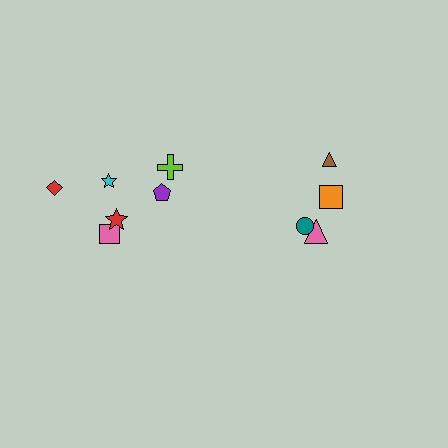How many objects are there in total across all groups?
There are 10 objects.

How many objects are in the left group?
There are 6 objects.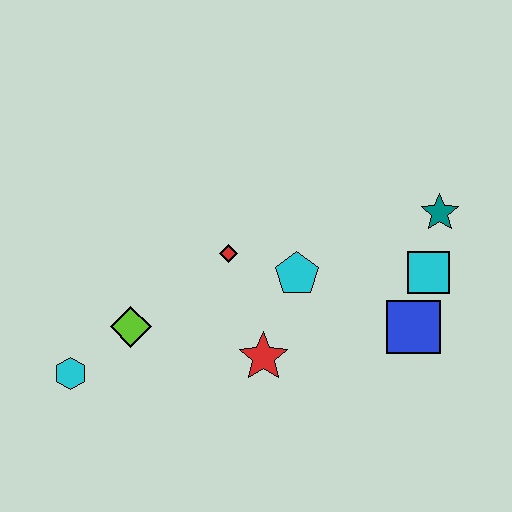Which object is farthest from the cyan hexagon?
The teal star is farthest from the cyan hexagon.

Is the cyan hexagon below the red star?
Yes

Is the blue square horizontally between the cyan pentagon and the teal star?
Yes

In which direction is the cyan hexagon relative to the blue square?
The cyan hexagon is to the left of the blue square.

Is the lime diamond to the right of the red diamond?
No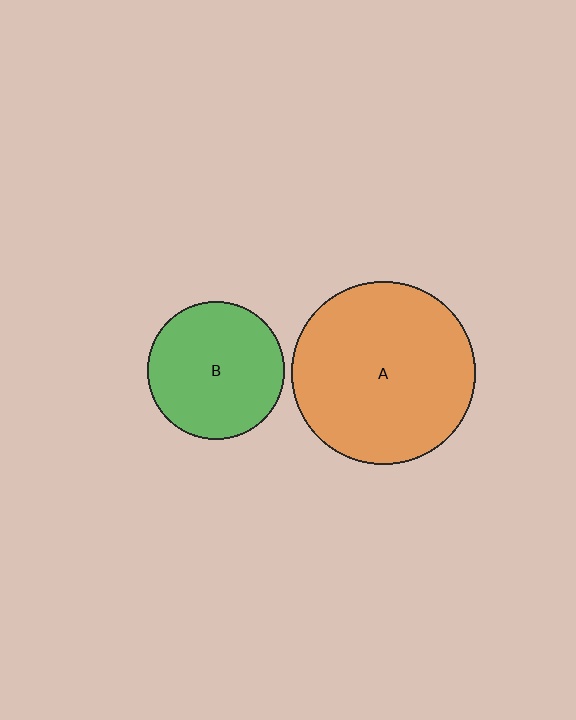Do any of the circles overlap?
No, none of the circles overlap.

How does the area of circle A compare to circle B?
Approximately 1.8 times.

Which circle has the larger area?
Circle A (orange).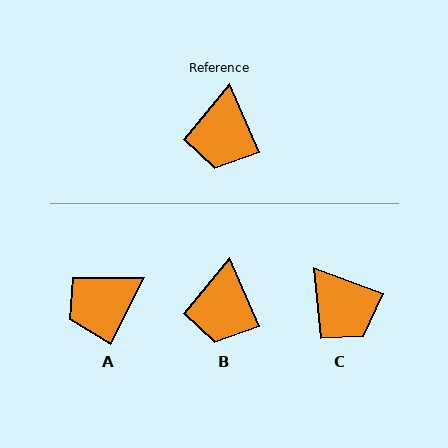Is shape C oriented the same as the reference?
No, it is off by about 45 degrees.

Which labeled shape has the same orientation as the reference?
B.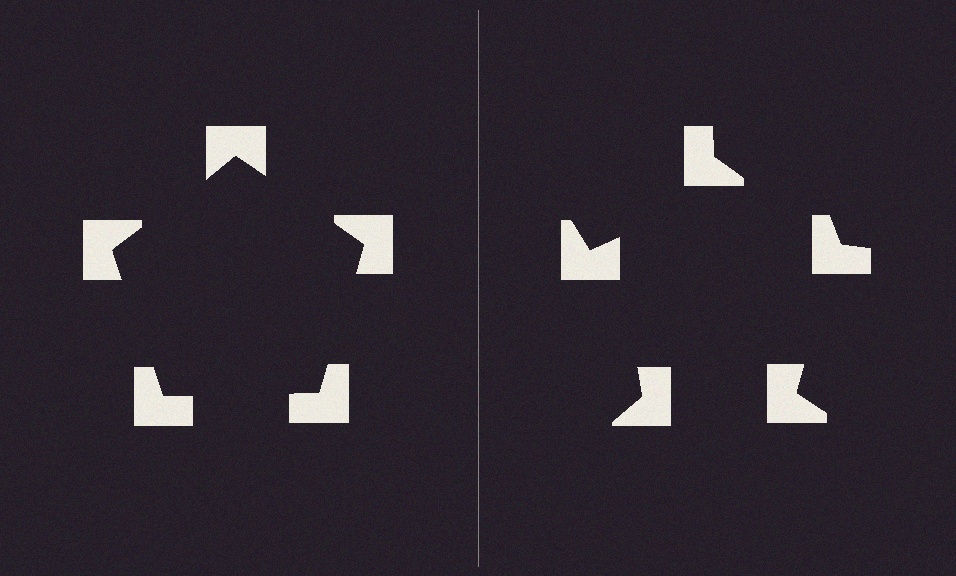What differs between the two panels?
The notched squares are positioned identically on both sides; only the wedge orientations differ. On the left they align to a pentagon; on the right they are misaligned.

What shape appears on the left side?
An illusory pentagon.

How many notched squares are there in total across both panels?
10 — 5 on each side.